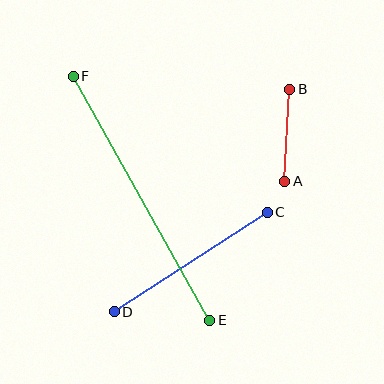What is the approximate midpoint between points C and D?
The midpoint is at approximately (191, 262) pixels.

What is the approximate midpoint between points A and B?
The midpoint is at approximately (287, 135) pixels.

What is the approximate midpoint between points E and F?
The midpoint is at approximately (142, 198) pixels.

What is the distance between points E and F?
The distance is approximately 280 pixels.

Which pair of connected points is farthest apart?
Points E and F are farthest apart.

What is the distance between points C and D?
The distance is approximately 183 pixels.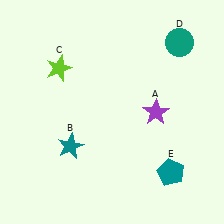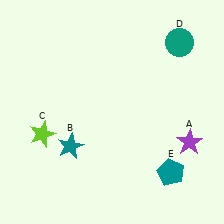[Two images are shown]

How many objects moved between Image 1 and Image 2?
2 objects moved between the two images.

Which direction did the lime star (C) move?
The lime star (C) moved down.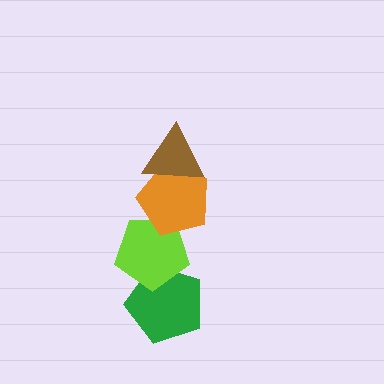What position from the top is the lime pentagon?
The lime pentagon is 3rd from the top.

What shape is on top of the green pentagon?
The lime pentagon is on top of the green pentagon.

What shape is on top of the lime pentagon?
The orange pentagon is on top of the lime pentagon.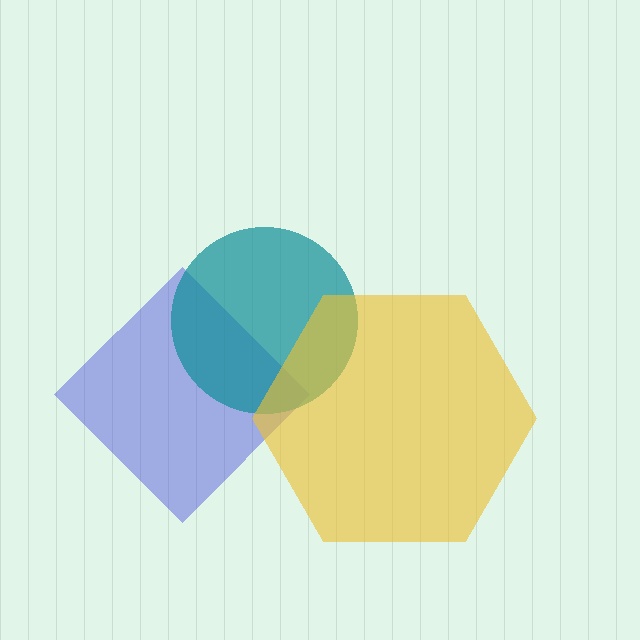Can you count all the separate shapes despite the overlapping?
Yes, there are 3 separate shapes.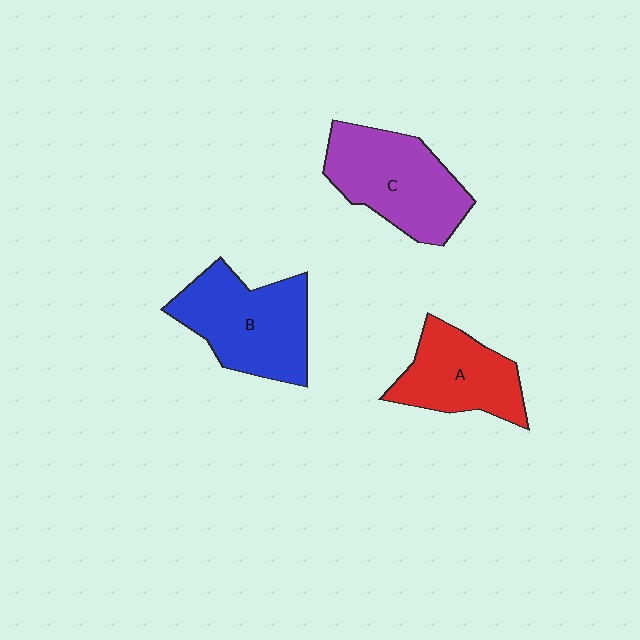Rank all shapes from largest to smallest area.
From largest to smallest: B (blue), C (purple), A (red).